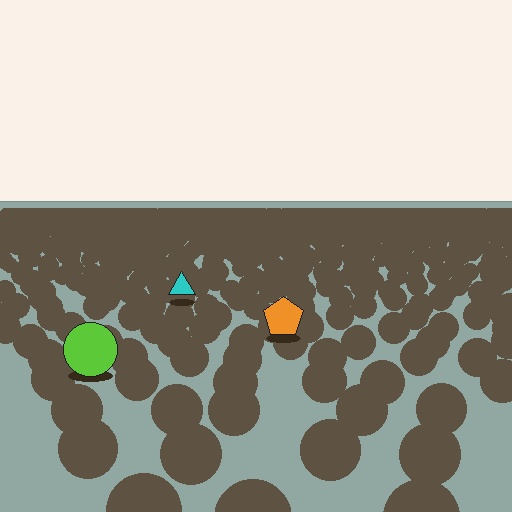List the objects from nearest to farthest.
From nearest to farthest: the lime circle, the orange pentagon, the cyan triangle.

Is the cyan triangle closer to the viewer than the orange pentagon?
No. The orange pentagon is closer — you can tell from the texture gradient: the ground texture is coarser near it.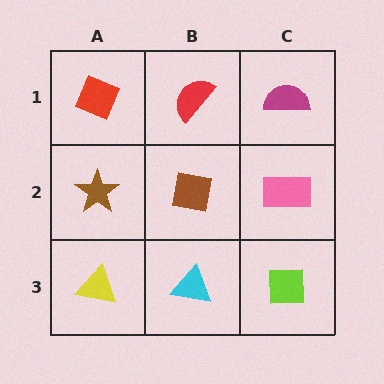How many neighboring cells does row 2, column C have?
3.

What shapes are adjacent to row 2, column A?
A red diamond (row 1, column A), a yellow triangle (row 3, column A), a brown square (row 2, column B).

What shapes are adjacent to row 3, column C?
A pink rectangle (row 2, column C), a cyan triangle (row 3, column B).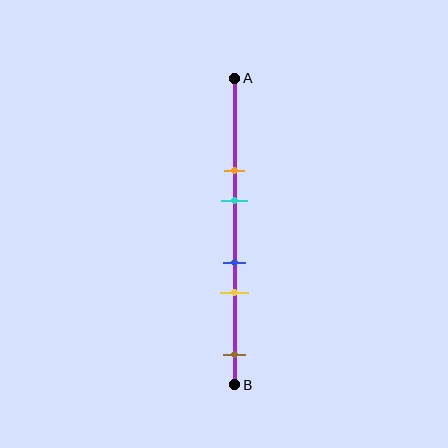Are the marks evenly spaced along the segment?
No, the marks are not evenly spaced.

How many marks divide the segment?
There are 5 marks dividing the segment.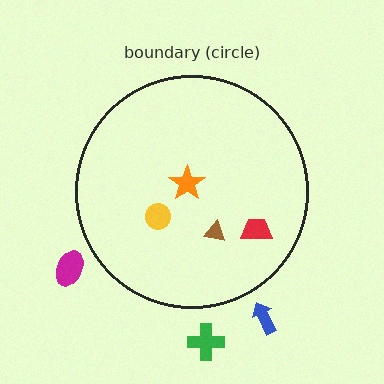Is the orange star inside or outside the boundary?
Inside.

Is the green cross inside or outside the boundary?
Outside.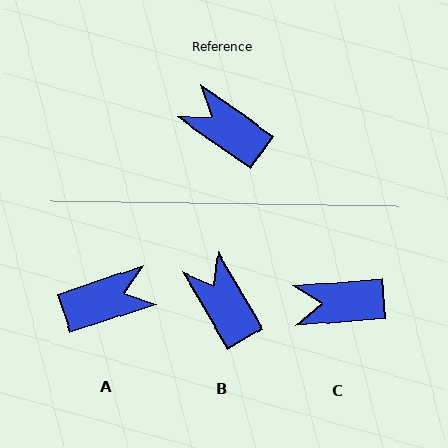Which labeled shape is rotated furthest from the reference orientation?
A, about 126 degrees away.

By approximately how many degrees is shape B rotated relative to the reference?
Approximately 24 degrees clockwise.